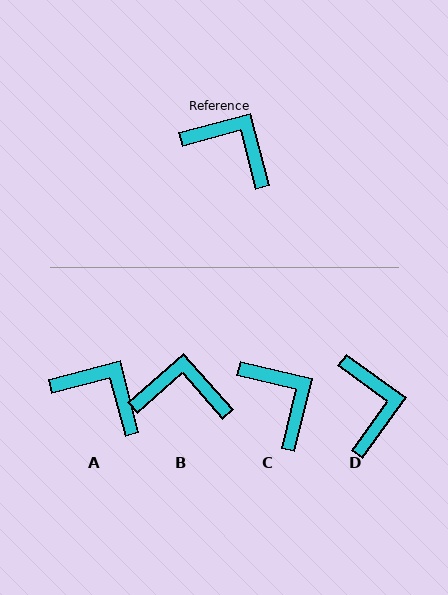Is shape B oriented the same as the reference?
No, it is off by about 27 degrees.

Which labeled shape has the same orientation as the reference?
A.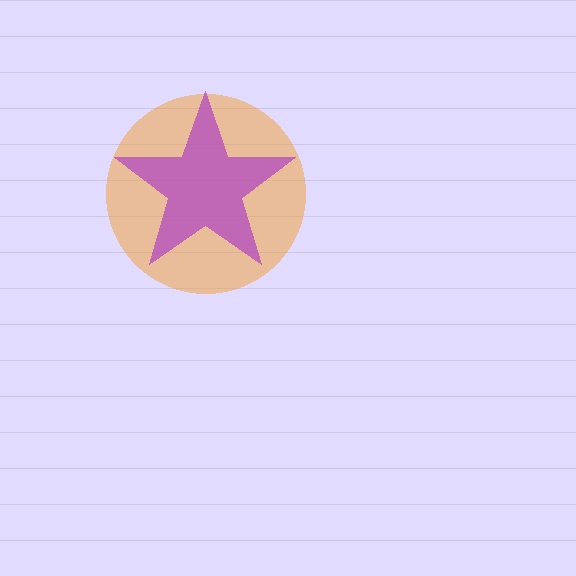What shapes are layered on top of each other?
The layered shapes are: an orange circle, a purple star.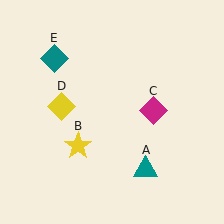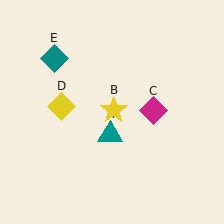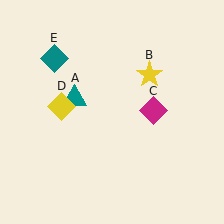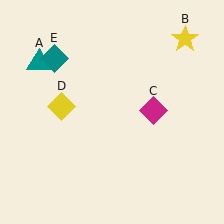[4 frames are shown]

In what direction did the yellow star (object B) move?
The yellow star (object B) moved up and to the right.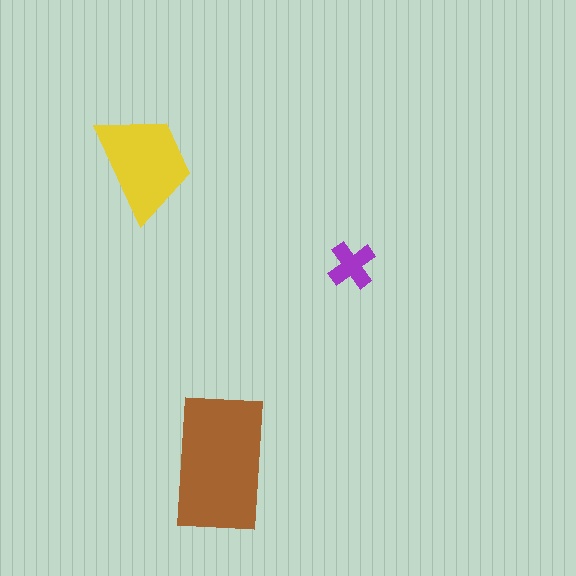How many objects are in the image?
There are 3 objects in the image.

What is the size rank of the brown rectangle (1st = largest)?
1st.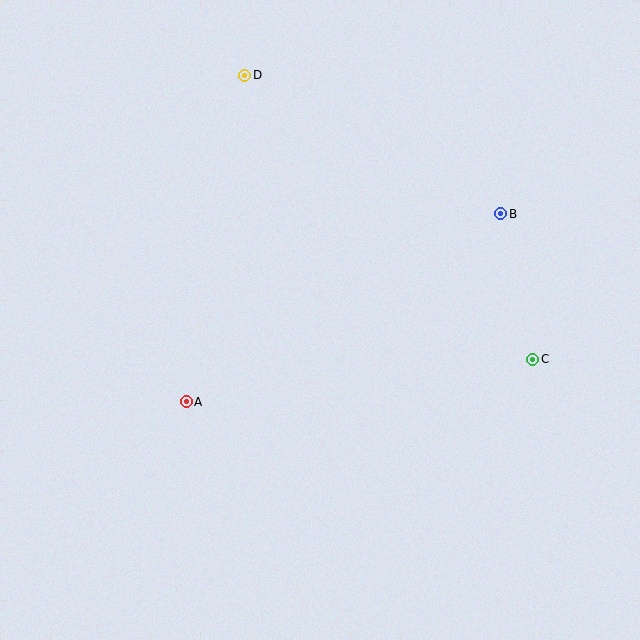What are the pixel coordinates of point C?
Point C is at (533, 359).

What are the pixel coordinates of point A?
Point A is at (186, 402).